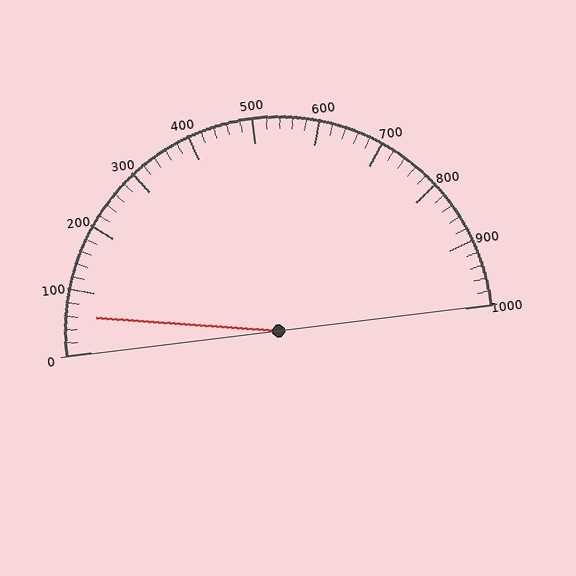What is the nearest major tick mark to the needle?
The nearest major tick mark is 100.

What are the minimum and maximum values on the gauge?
The gauge ranges from 0 to 1000.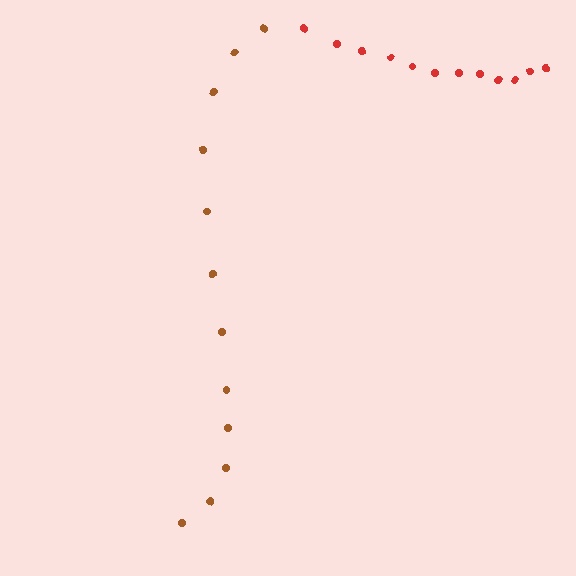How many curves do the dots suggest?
There are 2 distinct paths.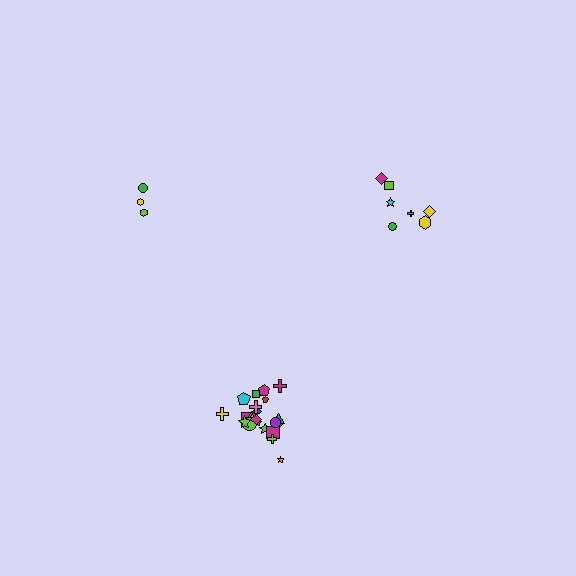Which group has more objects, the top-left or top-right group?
The top-right group.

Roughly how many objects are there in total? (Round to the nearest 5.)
Roughly 30 objects in total.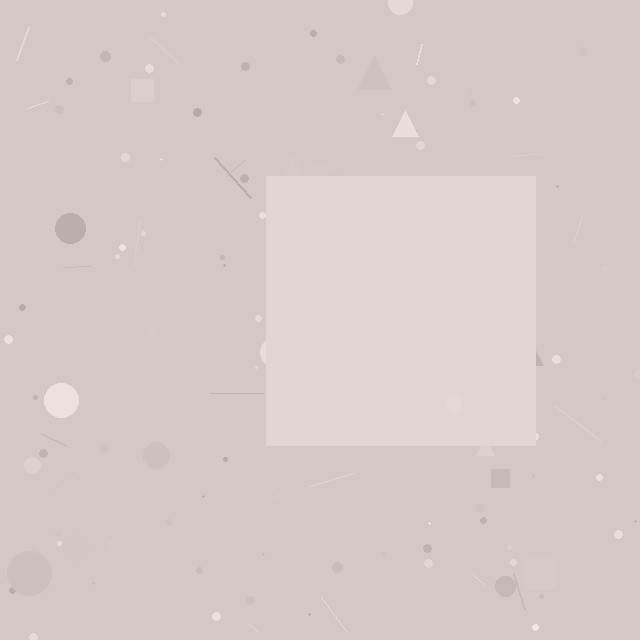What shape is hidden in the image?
A square is hidden in the image.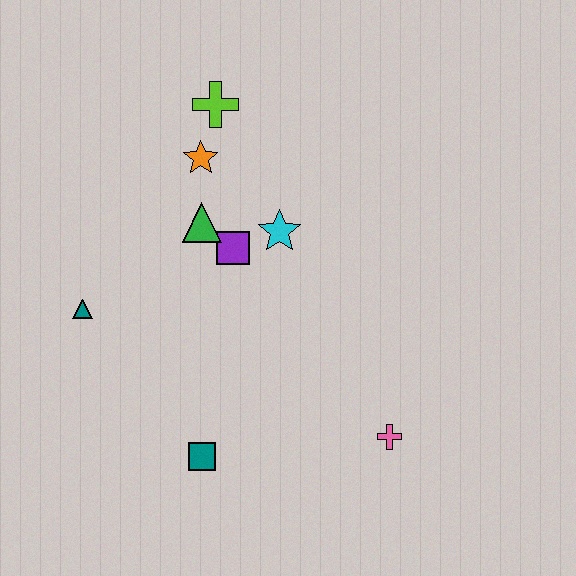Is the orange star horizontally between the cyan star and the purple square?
No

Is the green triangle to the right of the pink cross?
No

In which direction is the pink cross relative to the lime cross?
The pink cross is below the lime cross.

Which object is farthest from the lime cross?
The pink cross is farthest from the lime cross.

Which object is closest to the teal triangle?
The green triangle is closest to the teal triangle.